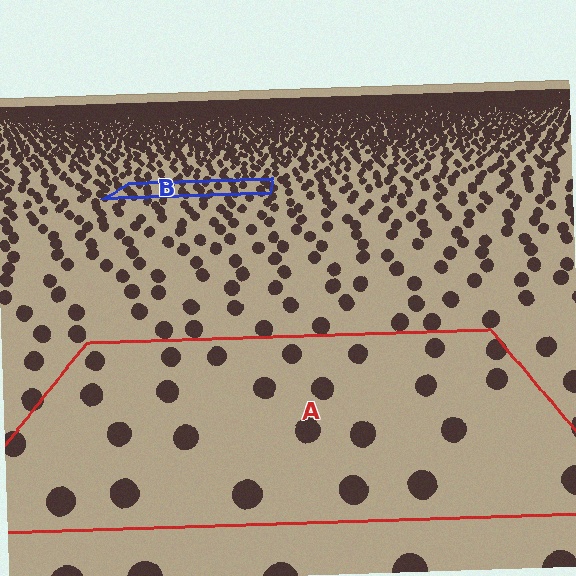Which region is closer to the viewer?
Region A is closer. The texture elements there are larger and more spread out.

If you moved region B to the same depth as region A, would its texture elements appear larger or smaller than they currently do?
They would appear larger. At a closer depth, the same texture elements are projected at a bigger on-screen size.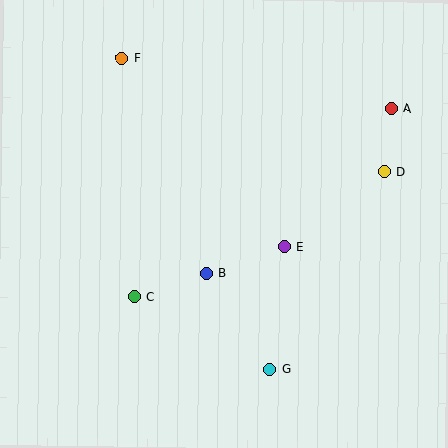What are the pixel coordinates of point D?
Point D is at (384, 172).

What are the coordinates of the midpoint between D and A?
The midpoint between D and A is at (387, 140).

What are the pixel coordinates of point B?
Point B is at (207, 273).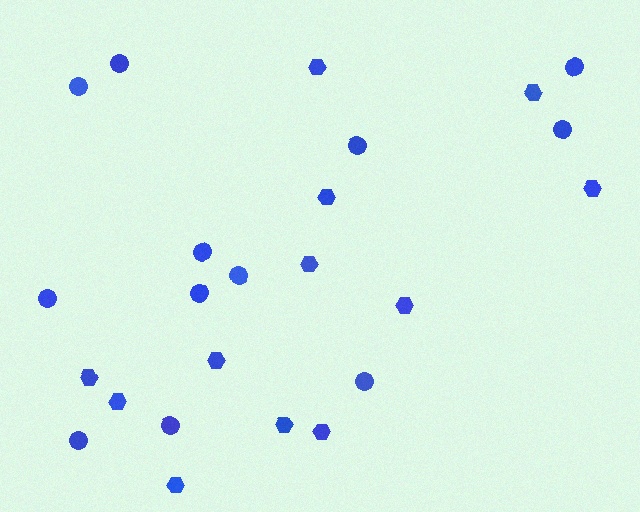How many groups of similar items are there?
There are 2 groups: one group of circles (12) and one group of hexagons (12).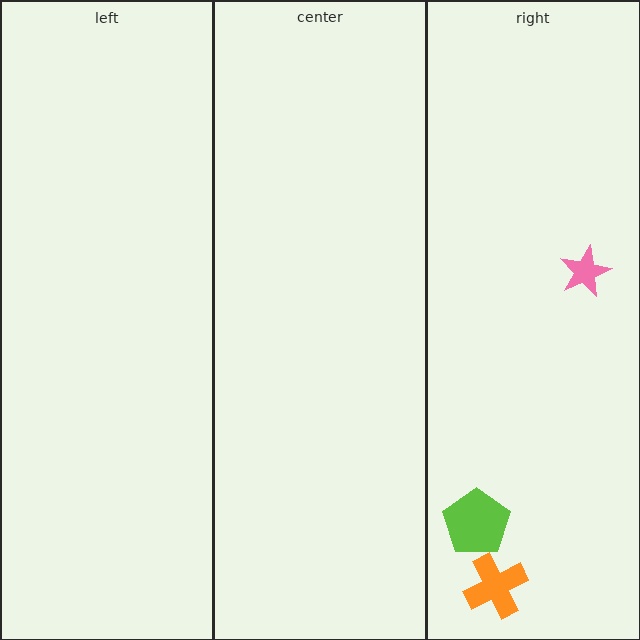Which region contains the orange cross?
The right region.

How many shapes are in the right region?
3.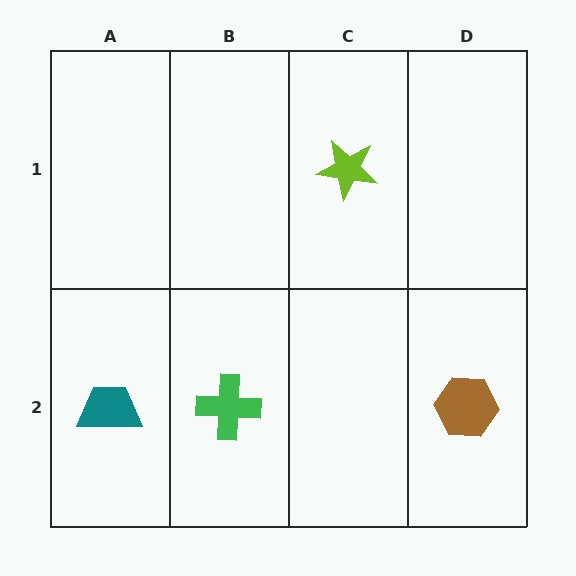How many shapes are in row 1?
1 shape.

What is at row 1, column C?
A lime star.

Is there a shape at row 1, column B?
No, that cell is empty.